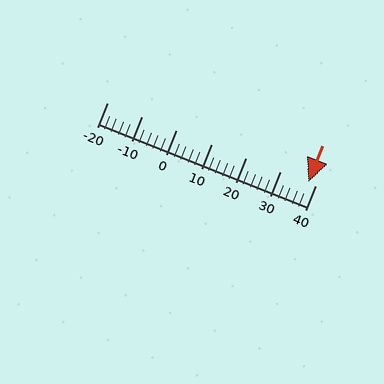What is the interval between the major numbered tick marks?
The major tick marks are spaced 10 units apart.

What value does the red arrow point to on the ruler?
The red arrow points to approximately 38.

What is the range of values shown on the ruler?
The ruler shows values from -20 to 40.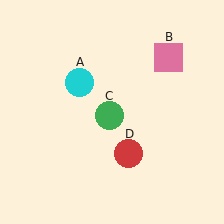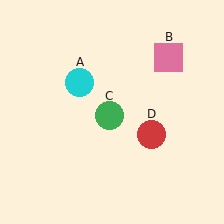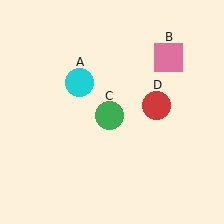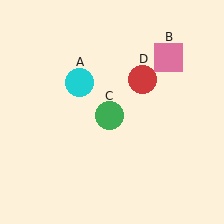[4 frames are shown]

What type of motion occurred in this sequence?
The red circle (object D) rotated counterclockwise around the center of the scene.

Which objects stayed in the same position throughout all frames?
Cyan circle (object A) and pink square (object B) and green circle (object C) remained stationary.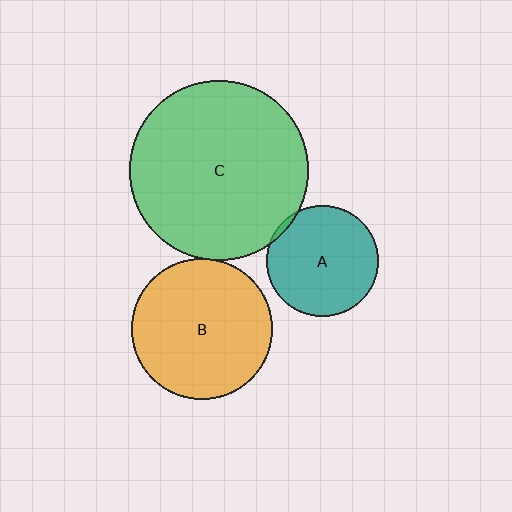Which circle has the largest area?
Circle C (green).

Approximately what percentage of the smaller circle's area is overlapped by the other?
Approximately 5%.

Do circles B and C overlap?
Yes.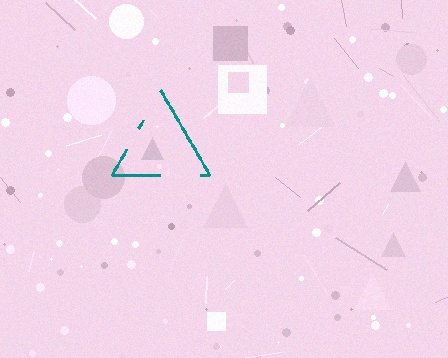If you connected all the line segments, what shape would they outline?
They would outline a triangle.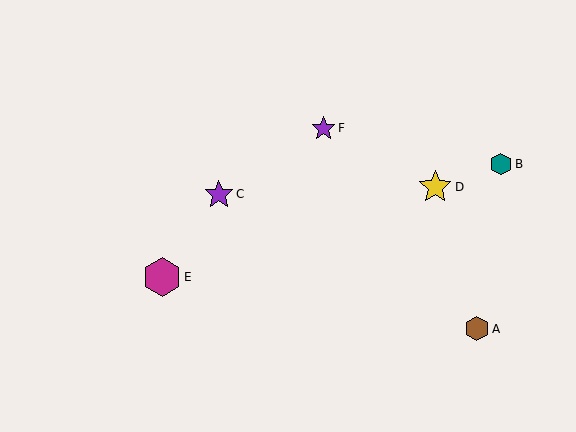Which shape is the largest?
The magenta hexagon (labeled E) is the largest.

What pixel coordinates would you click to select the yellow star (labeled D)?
Click at (435, 187) to select the yellow star D.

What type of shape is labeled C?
Shape C is a purple star.